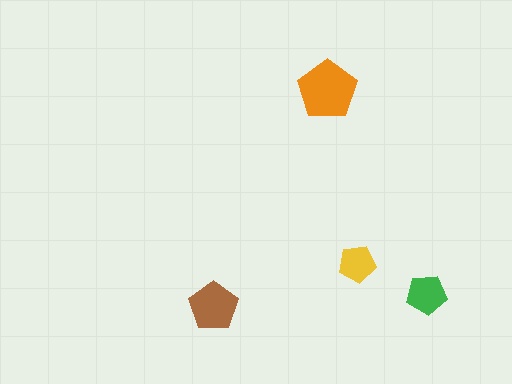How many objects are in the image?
There are 4 objects in the image.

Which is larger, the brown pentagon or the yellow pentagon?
The brown one.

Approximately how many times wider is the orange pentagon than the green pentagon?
About 1.5 times wider.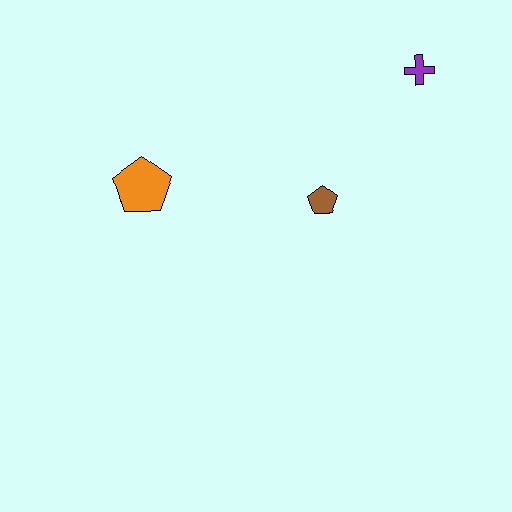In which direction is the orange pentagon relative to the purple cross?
The orange pentagon is to the left of the purple cross.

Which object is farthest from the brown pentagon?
The orange pentagon is farthest from the brown pentagon.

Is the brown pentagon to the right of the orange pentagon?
Yes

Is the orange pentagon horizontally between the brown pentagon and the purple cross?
No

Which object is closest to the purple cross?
The brown pentagon is closest to the purple cross.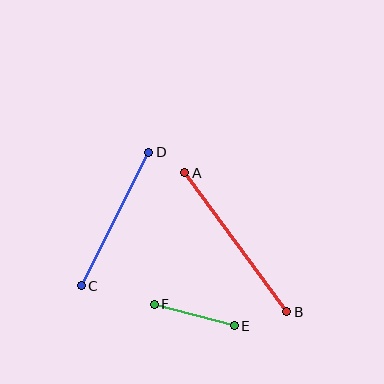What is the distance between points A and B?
The distance is approximately 173 pixels.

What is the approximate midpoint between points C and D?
The midpoint is at approximately (115, 219) pixels.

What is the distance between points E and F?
The distance is approximately 83 pixels.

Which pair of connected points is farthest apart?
Points A and B are farthest apart.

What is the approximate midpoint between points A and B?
The midpoint is at approximately (236, 242) pixels.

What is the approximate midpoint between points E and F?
The midpoint is at approximately (194, 315) pixels.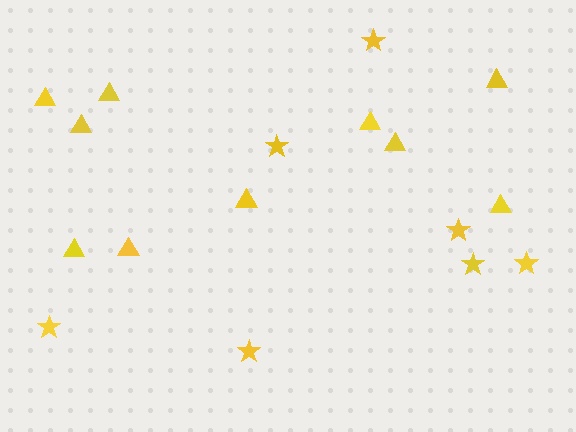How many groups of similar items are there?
There are 2 groups: one group of triangles (10) and one group of stars (7).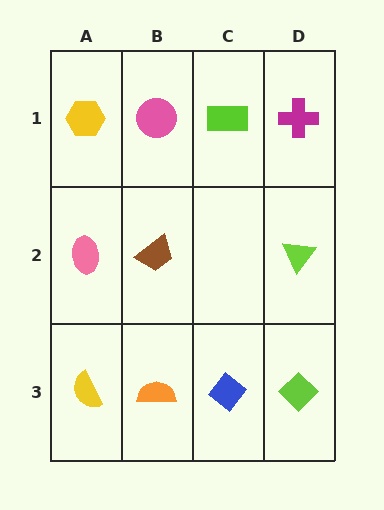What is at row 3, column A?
A yellow semicircle.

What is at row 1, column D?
A magenta cross.